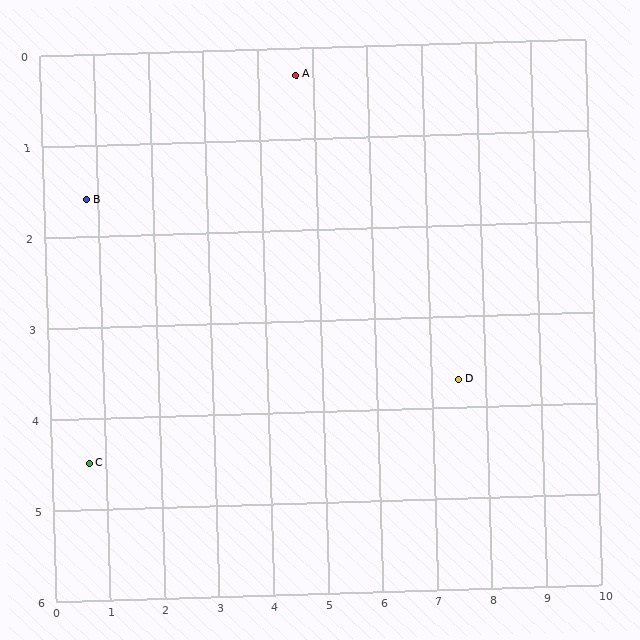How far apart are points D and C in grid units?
Points D and C are about 6.8 grid units apart.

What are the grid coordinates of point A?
Point A is at approximately (4.7, 0.3).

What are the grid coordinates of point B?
Point B is at approximately (0.8, 1.6).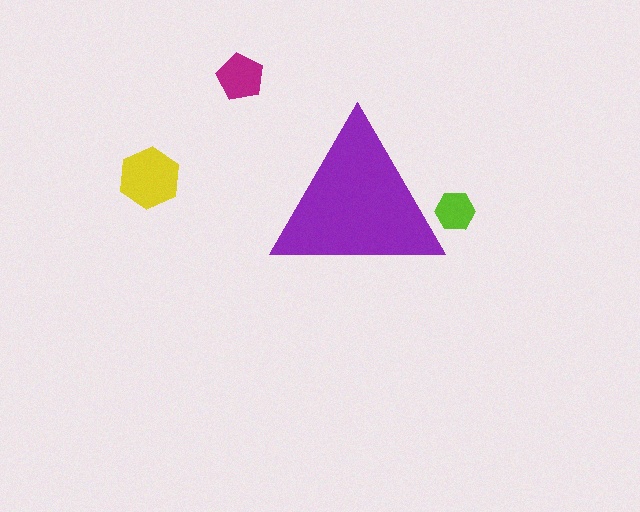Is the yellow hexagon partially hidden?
No, the yellow hexagon is fully visible.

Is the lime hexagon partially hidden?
Yes, the lime hexagon is partially hidden behind the purple triangle.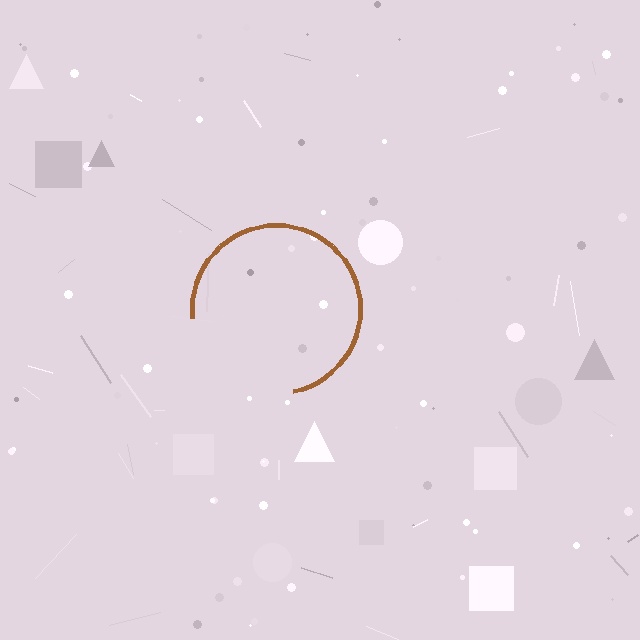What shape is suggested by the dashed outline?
The dashed outline suggests a circle.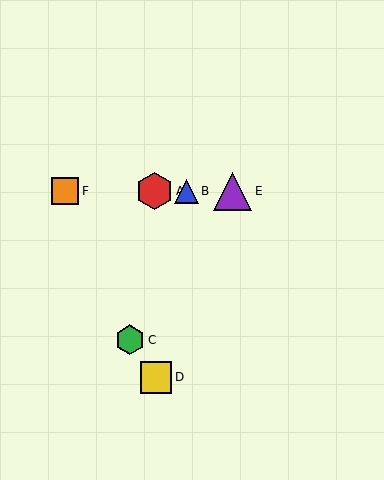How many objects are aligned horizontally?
4 objects (A, B, E, F) are aligned horizontally.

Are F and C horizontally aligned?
No, F is at y≈191 and C is at y≈340.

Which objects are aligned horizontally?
Objects A, B, E, F are aligned horizontally.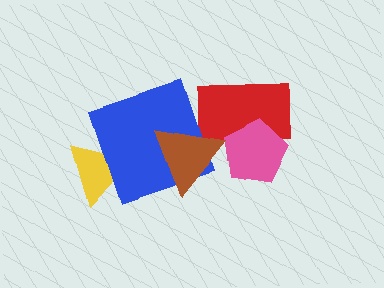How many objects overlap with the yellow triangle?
1 object overlaps with the yellow triangle.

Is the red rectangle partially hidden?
Yes, it is partially covered by another shape.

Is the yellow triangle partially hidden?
Yes, it is partially covered by another shape.